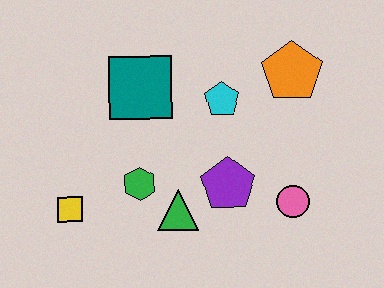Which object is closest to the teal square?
The cyan pentagon is closest to the teal square.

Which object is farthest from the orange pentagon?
The yellow square is farthest from the orange pentagon.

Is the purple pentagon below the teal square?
Yes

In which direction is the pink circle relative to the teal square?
The pink circle is to the right of the teal square.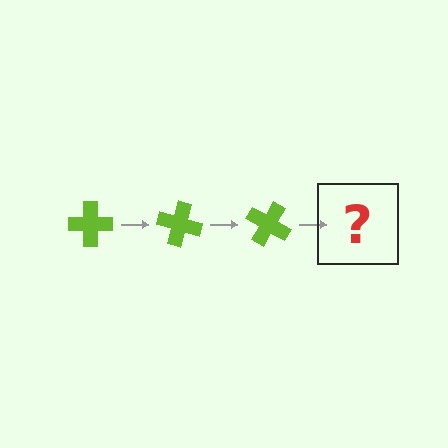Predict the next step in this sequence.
The next step is a lime cross rotated 45 degrees.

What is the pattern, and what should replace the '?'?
The pattern is that the cross rotates 15 degrees each step. The '?' should be a lime cross rotated 45 degrees.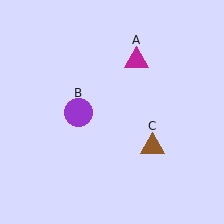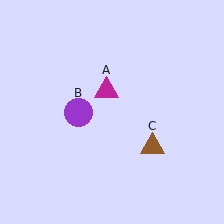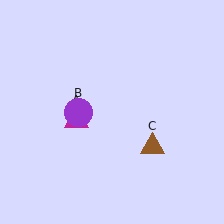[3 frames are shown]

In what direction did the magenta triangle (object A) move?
The magenta triangle (object A) moved down and to the left.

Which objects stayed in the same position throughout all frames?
Purple circle (object B) and brown triangle (object C) remained stationary.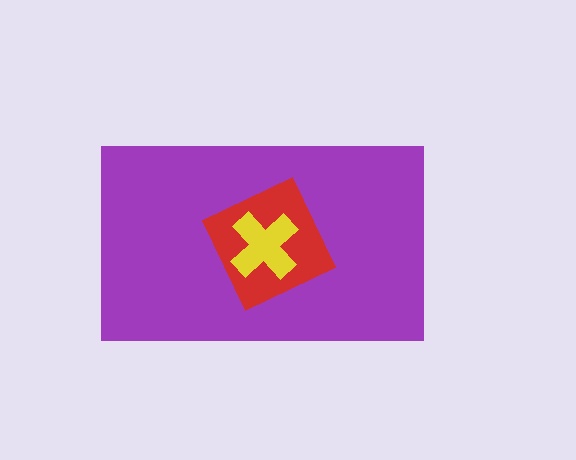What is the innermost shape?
The yellow cross.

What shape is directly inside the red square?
The yellow cross.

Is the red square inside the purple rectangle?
Yes.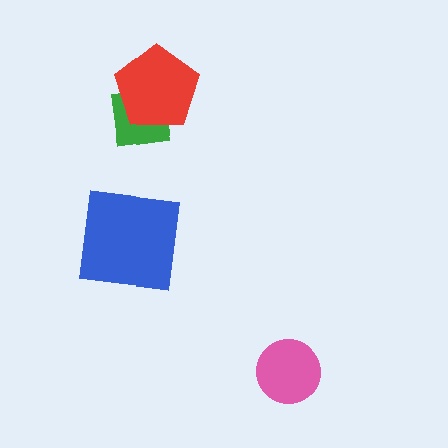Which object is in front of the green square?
The red pentagon is in front of the green square.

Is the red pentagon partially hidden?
No, no other shape covers it.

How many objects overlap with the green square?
1 object overlaps with the green square.